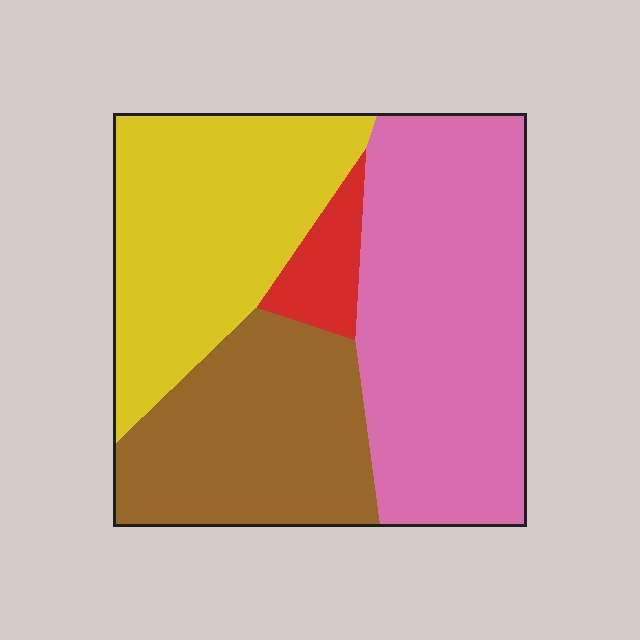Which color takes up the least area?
Red, at roughly 5%.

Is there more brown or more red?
Brown.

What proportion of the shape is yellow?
Yellow takes up about one third (1/3) of the shape.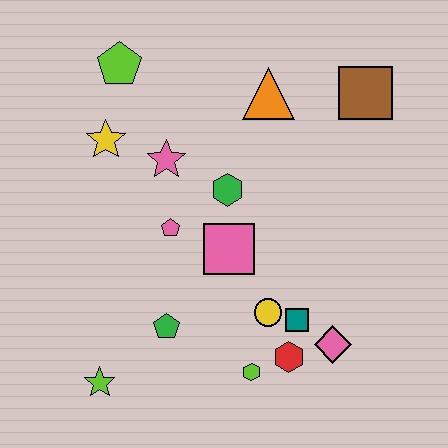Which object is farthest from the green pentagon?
The brown square is farthest from the green pentagon.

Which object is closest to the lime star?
The green pentagon is closest to the lime star.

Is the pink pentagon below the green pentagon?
No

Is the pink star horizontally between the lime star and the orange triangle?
Yes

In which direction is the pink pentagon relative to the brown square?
The pink pentagon is to the left of the brown square.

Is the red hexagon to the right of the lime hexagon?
Yes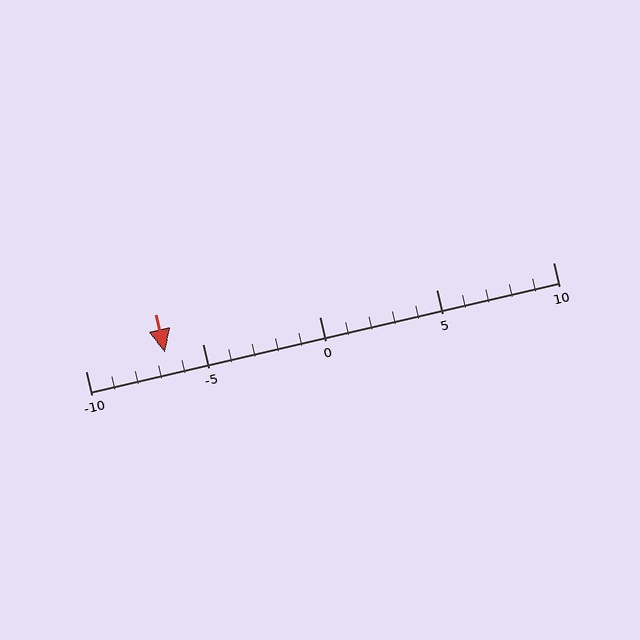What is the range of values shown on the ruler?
The ruler shows values from -10 to 10.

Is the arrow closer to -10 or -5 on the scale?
The arrow is closer to -5.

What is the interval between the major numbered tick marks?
The major tick marks are spaced 5 units apart.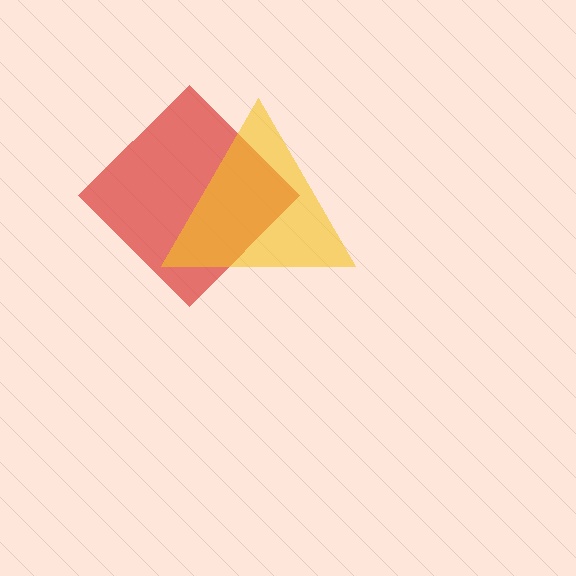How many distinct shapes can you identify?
There are 2 distinct shapes: a red diamond, a yellow triangle.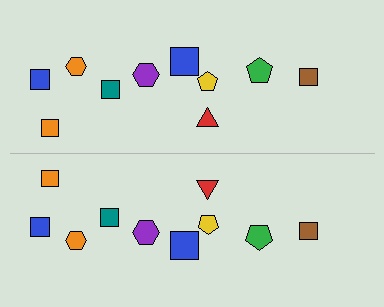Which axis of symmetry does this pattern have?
The pattern has a horizontal axis of symmetry running through the center of the image.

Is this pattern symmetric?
Yes, this pattern has bilateral (reflection) symmetry.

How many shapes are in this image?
There are 20 shapes in this image.